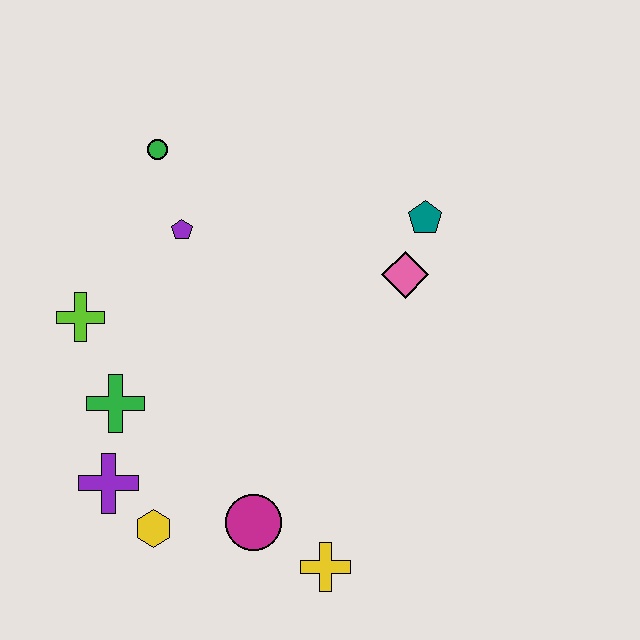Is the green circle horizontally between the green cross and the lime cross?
No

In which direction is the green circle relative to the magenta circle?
The green circle is above the magenta circle.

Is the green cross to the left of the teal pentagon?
Yes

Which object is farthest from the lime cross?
The teal pentagon is farthest from the lime cross.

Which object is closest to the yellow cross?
The magenta circle is closest to the yellow cross.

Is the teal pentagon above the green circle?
No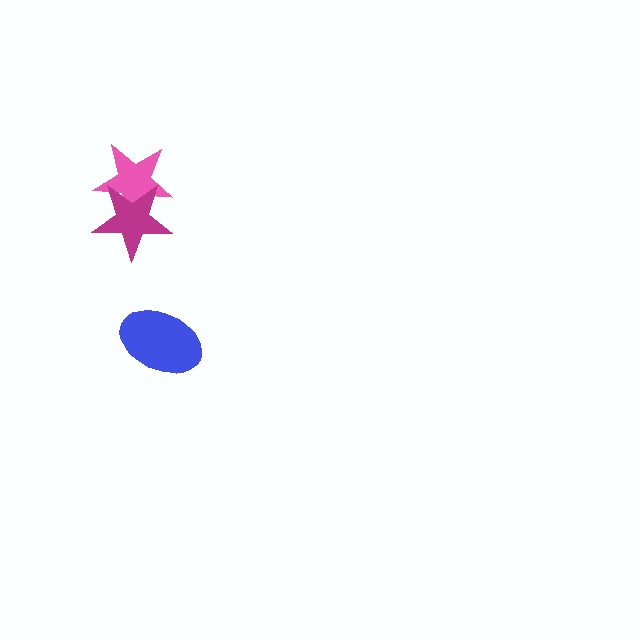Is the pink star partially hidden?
Yes, it is partially covered by another shape.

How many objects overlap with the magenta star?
1 object overlaps with the magenta star.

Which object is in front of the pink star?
The magenta star is in front of the pink star.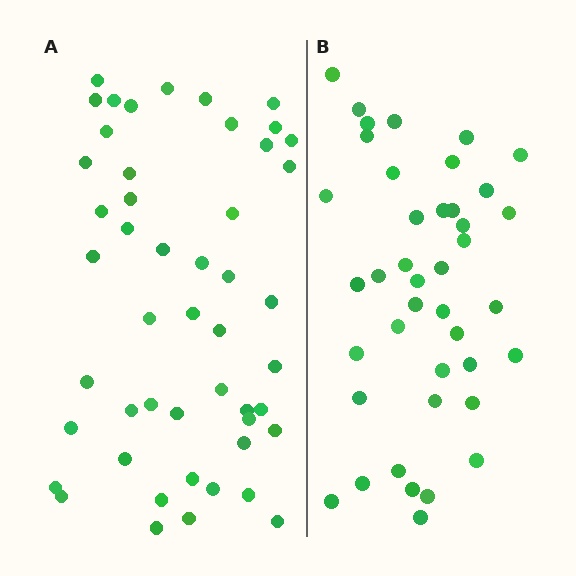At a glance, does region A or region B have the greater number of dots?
Region A (the left region) has more dots.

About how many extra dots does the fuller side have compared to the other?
Region A has roughly 8 or so more dots than region B.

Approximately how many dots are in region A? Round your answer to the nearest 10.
About 50 dots. (The exact count is 49, which rounds to 50.)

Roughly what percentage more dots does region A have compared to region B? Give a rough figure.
About 20% more.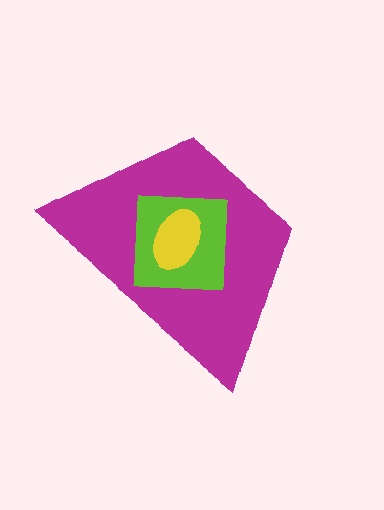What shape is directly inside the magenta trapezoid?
The lime square.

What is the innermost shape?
The yellow ellipse.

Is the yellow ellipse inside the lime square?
Yes.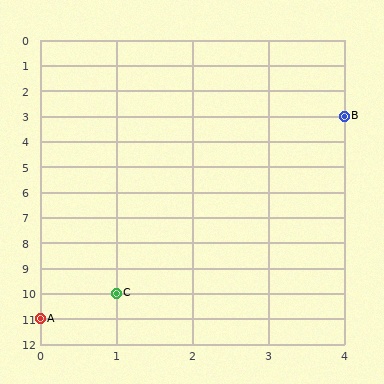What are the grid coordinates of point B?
Point B is at grid coordinates (4, 3).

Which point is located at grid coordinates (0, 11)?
Point A is at (0, 11).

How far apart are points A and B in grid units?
Points A and B are 4 columns and 8 rows apart (about 8.9 grid units diagonally).